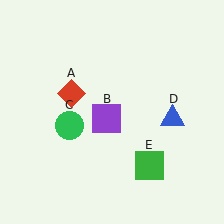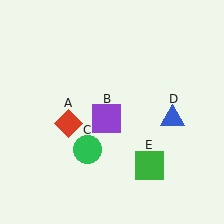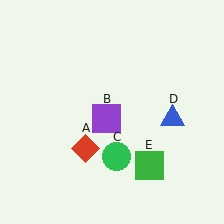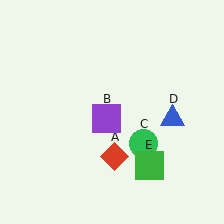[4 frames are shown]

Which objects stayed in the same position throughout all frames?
Purple square (object B) and blue triangle (object D) and green square (object E) remained stationary.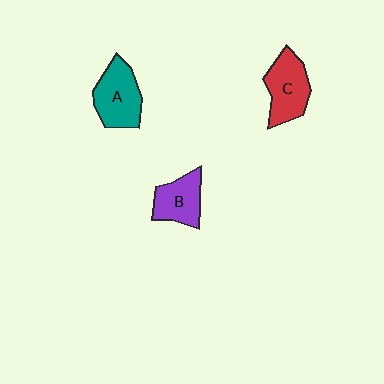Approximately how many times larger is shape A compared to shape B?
Approximately 1.2 times.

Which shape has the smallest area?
Shape B (purple).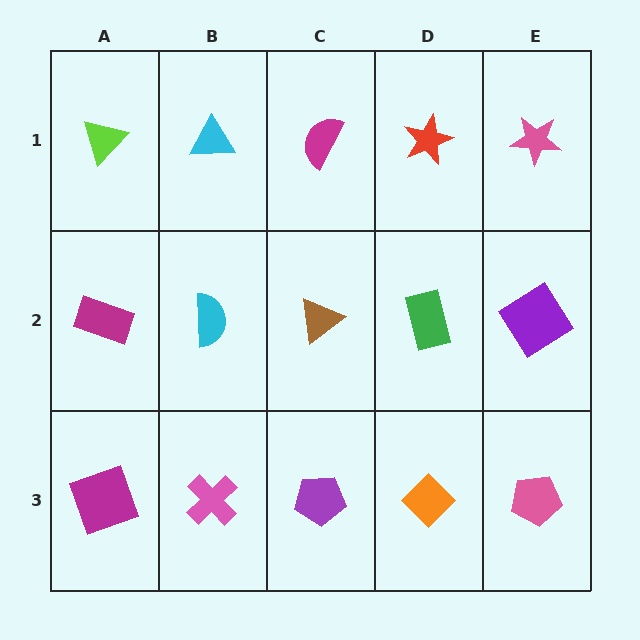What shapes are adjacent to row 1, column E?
A purple diamond (row 2, column E), a red star (row 1, column D).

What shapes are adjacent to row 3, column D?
A green rectangle (row 2, column D), a purple pentagon (row 3, column C), a pink pentagon (row 3, column E).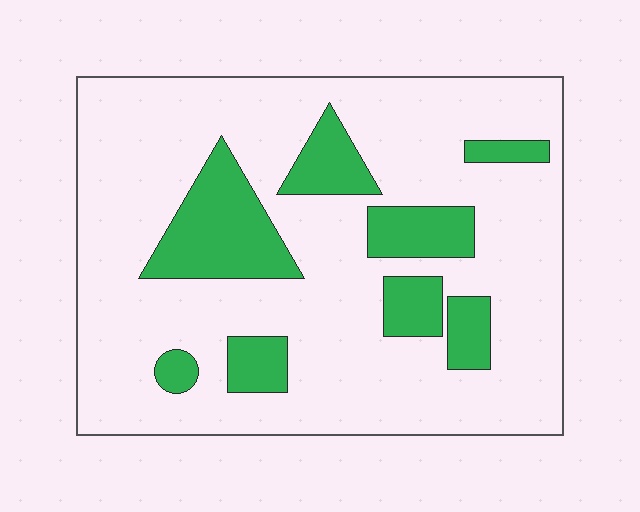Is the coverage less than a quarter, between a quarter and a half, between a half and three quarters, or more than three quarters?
Less than a quarter.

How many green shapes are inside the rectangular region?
8.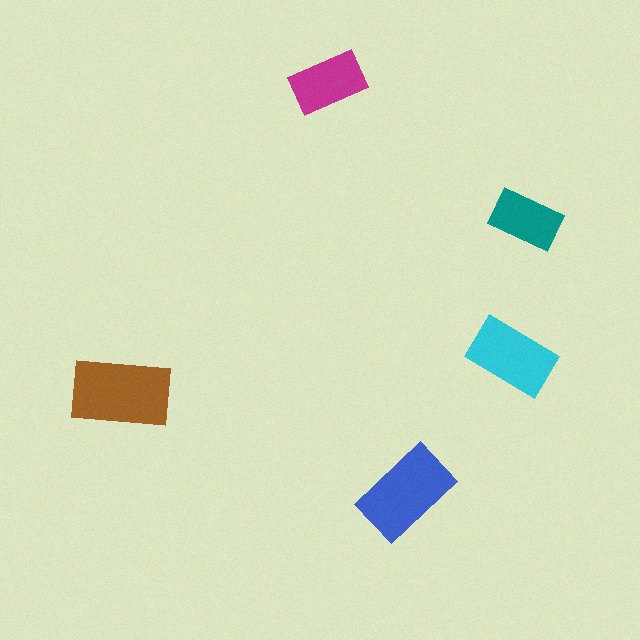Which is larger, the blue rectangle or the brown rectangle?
The brown one.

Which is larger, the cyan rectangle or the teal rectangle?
The cyan one.